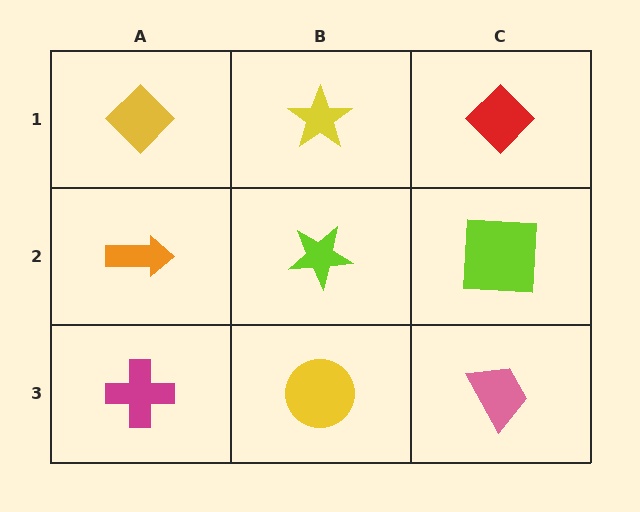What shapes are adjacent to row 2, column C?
A red diamond (row 1, column C), a pink trapezoid (row 3, column C), a lime star (row 2, column B).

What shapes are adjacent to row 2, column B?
A yellow star (row 1, column B), a yellow circle (row 3, column B), an orange arrow (row 2, column A), a lime square (row 2, column C).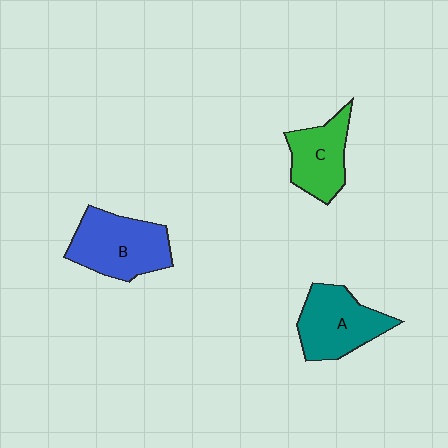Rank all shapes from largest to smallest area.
From largest to smallest: B (blue), A (teal), C (green).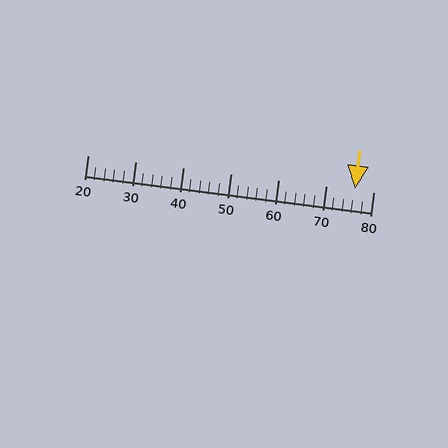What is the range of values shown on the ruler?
The ruler shows values from 20 to 80.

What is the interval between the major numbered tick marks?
The major tick marks are spaced 10 units apart.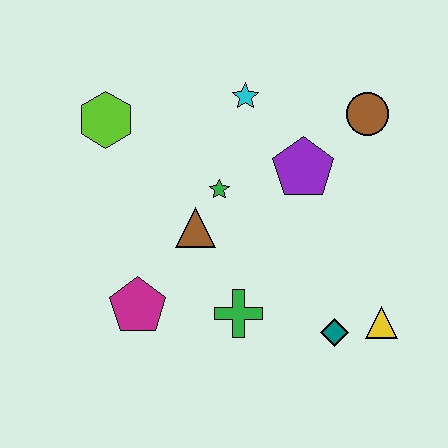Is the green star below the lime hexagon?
Yes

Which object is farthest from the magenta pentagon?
The brown circle is farthest from the magenta pentagon.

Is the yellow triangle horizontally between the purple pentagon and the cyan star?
No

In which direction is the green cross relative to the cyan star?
The green cross is below the cyan star.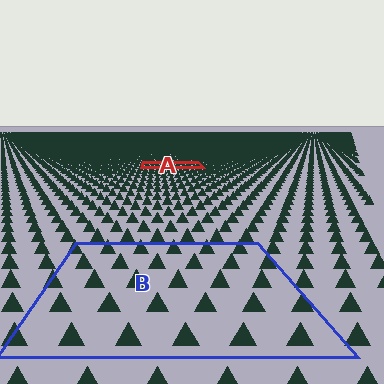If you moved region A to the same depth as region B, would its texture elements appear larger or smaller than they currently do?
They would appear larger. At a closer depth, the same texture elements are projected at a bigger on-screen size.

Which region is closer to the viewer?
Region B is closer. The texture elements there are larger and more spread out.